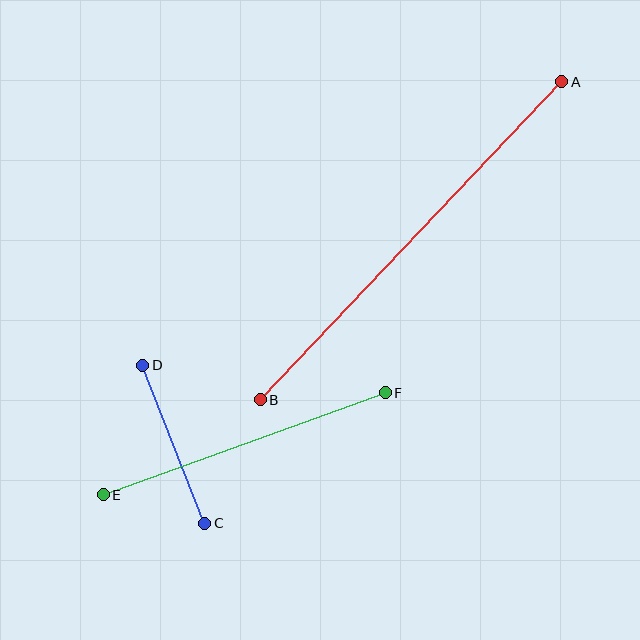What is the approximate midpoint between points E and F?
The midpoint is at approximately (244, 444) pixels.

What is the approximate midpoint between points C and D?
The midpoint is at approximately (174, 444) pixels.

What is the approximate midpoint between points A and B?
The midpoint is at approximately (411, 241) pixels.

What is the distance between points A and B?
The distance is approximately 438 pixels.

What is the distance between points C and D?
The distance is approximately 170 pixels.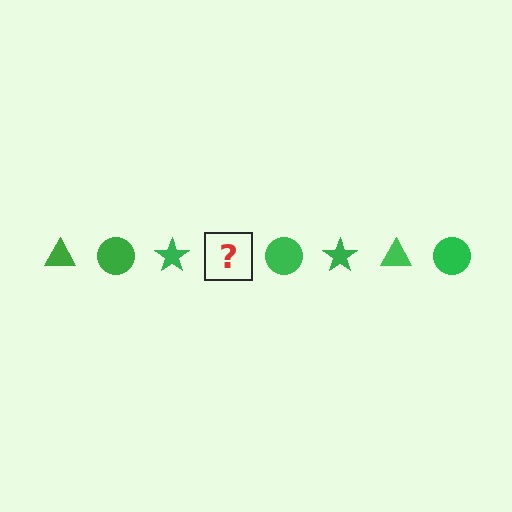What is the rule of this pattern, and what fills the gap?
The rule is that the pattern cycles through triangle, circle, star shapes in green. The gap should be filled with a green triangle.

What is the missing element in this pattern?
The missing element is a green triangle.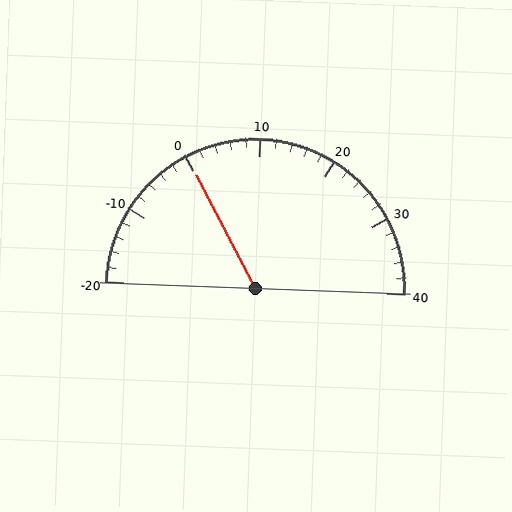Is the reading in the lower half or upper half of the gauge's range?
The reading is in the lower half of the range (-20 to 40).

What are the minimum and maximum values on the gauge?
The gauge ranges from -20 to 40.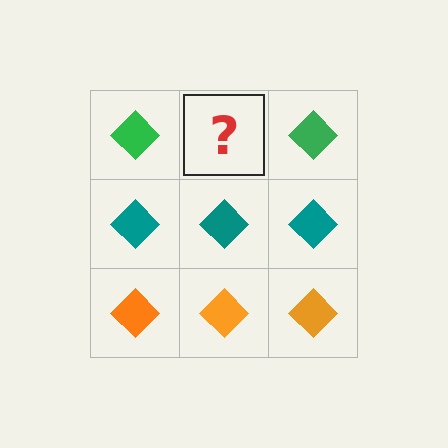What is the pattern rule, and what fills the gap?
The rule is that each row has a consistent color. The gap should be filled with a green diamond.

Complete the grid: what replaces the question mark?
The question mark should be replaced with a green diamond.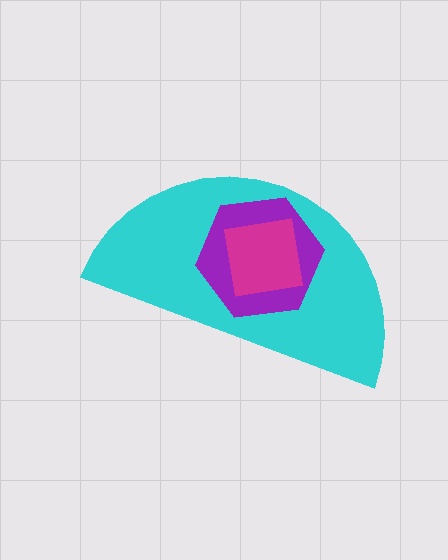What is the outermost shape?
The cyan semicircle.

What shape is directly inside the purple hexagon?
The magenta square.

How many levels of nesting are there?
3.